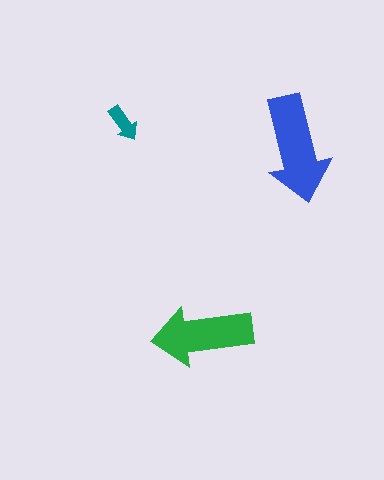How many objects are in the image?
There are 3 objects in the image.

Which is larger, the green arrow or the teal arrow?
The green one.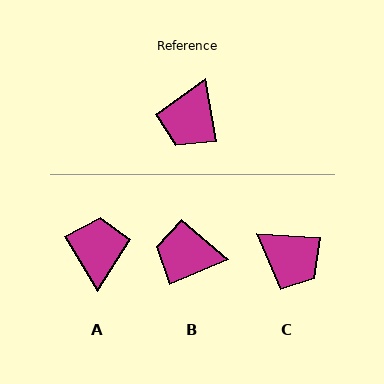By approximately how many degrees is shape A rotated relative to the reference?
Approximately 159 degrees clockwise.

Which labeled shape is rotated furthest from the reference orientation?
A, about 159 degrees away.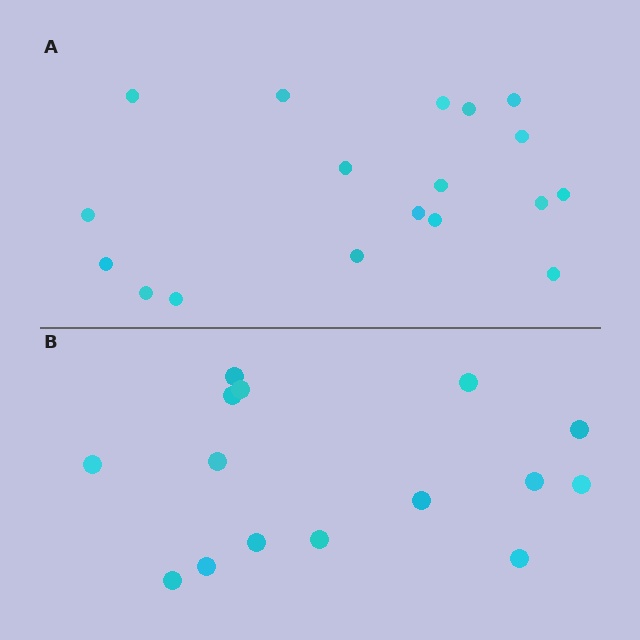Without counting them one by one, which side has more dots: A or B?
Region A (the top region) has more dots.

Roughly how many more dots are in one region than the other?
Region A has just a few more — roughly 2 or 3 more dots than region B.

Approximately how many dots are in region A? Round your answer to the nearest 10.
About 20 dots. (The exact count is 18, which rounds to 20.)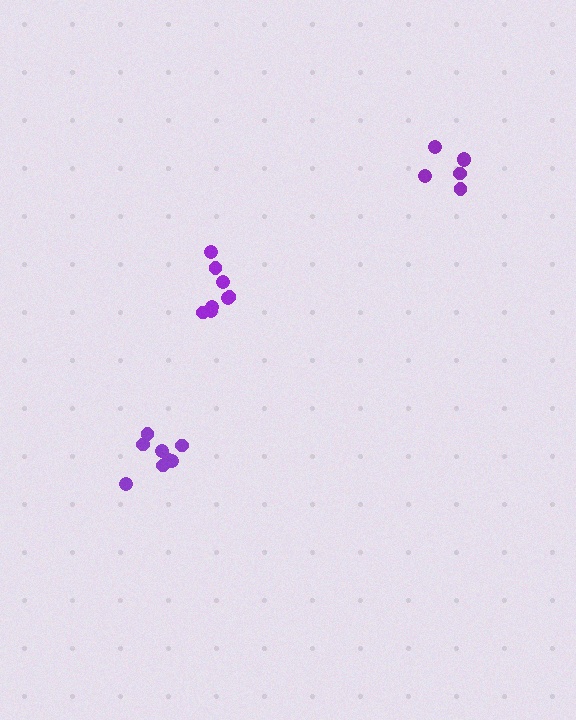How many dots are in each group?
Group 1: 6 dots, Group 2: 8 dots, Group 3: 8 dots (22 total).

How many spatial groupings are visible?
There are 3 spatial groupings.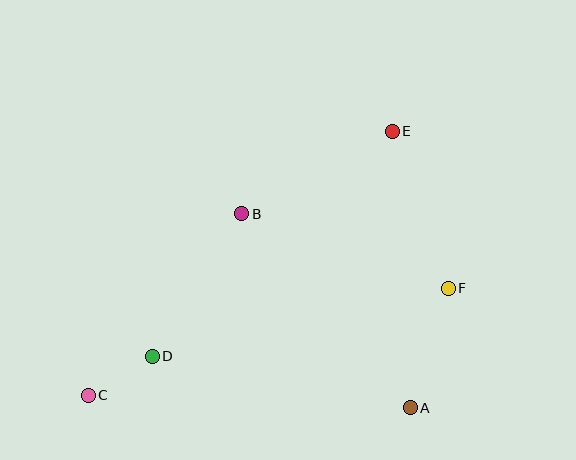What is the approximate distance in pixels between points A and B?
The distance between A and B is approximately 257 pixels.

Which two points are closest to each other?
Points C and D are closest to each other.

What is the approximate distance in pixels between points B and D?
The distance between B and D is approximately 169 pixels.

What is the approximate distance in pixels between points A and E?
The distance between A and E is approximately 277 pixels.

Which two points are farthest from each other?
Points C and E are farthest from each other.